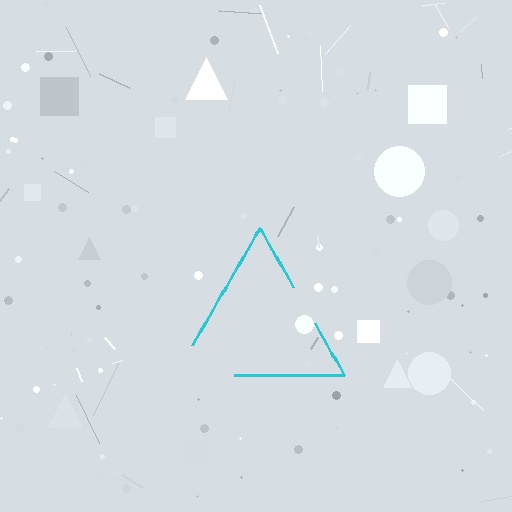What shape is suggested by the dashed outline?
The dashed outline suggests a triangle.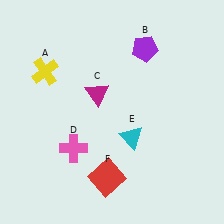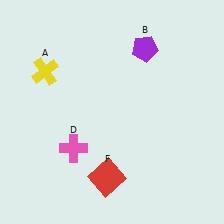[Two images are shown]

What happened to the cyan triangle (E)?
The cyan triangle (E) was removed in Image 2. It was in the bottom-right area of Image 1.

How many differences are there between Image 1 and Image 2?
There are 2 differences between the two images.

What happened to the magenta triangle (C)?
The magenta triangle (C) was removed in Image 2. It was in the top-left area of Image 1.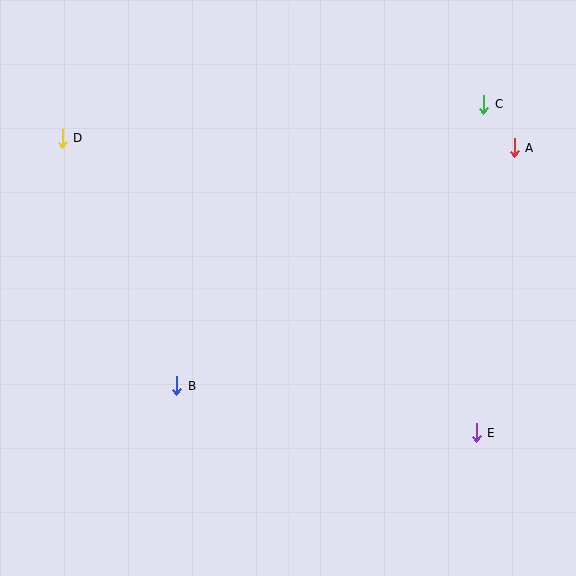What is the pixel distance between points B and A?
The distance between B and A is 413 pixels.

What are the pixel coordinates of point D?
Point D is at (62, 138).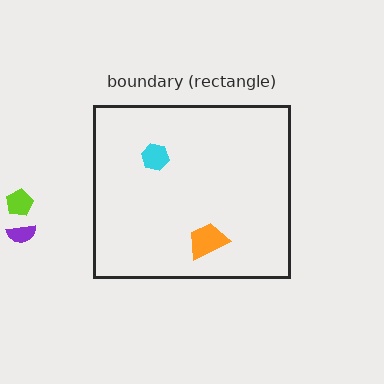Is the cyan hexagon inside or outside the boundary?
Inside.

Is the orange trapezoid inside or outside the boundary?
Inside.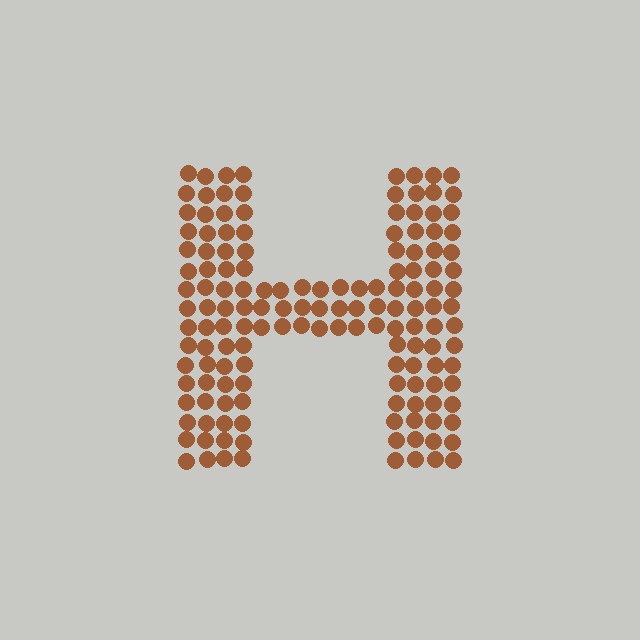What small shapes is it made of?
It is made of small circles.